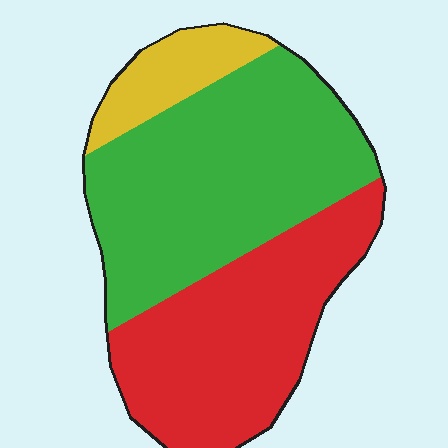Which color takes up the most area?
Green, at roughly 50%.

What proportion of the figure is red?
Red takes up about two fifths (2/5) of the figure.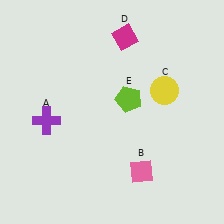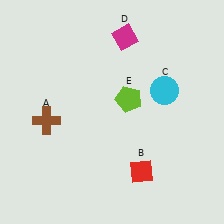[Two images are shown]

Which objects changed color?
A changed from purple to brown. B changed from pink to red. C changed from yellow to cyan.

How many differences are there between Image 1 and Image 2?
There are 3 differences between the two images.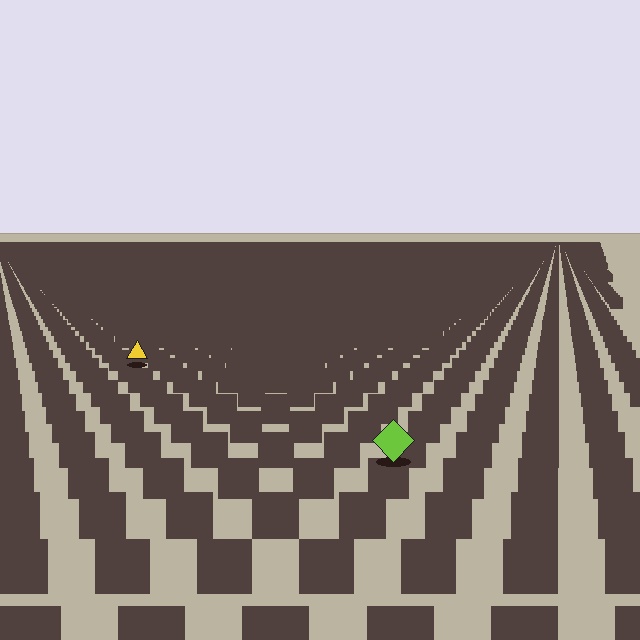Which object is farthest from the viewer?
The yellow triangle is farthest from the viewer. It appears smaller and the ground texture around it is denser.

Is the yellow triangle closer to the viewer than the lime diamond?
No. The lime diamond is closer — you can tell from the texture gradient: the ground texture is coarser near it.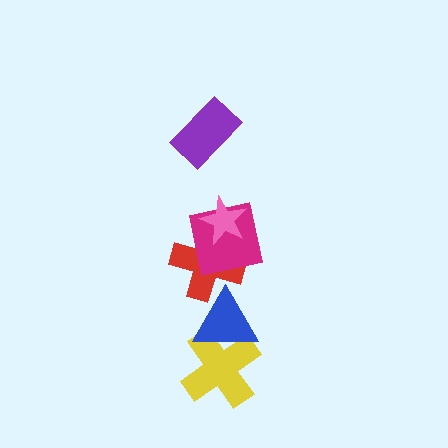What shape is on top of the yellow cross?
The blue triangle is on top of the yellow cross.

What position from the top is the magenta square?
The magenta square is 3rd from the top.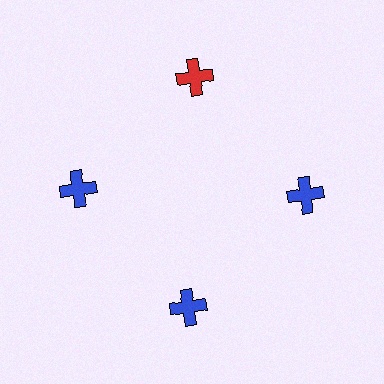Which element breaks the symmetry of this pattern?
The red cross at roughly the 12 o'clock position breaks the symmetry. All other shapes are blue crosses.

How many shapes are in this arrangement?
There are 4 shapes arranged in a ring pattern.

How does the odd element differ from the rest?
It has a different color: red instead of blue.